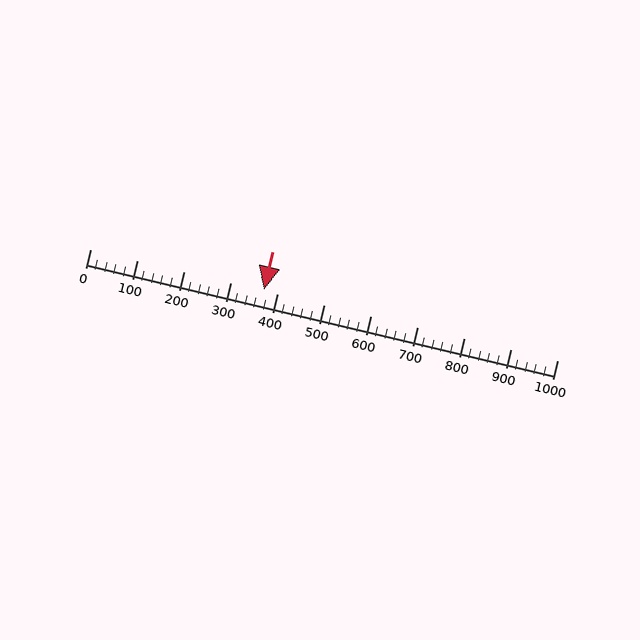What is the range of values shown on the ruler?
The ruler shows values from 0 to 1000.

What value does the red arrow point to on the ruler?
The red arrow points to approximately 373.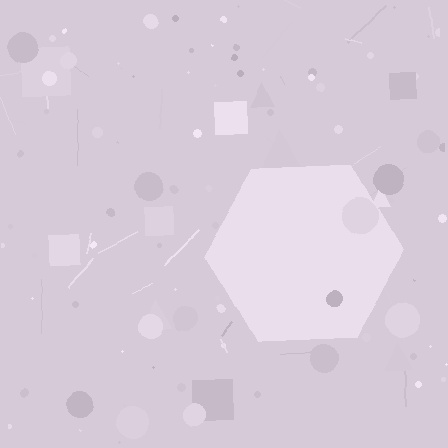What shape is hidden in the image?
A hexagon is hidden in the image.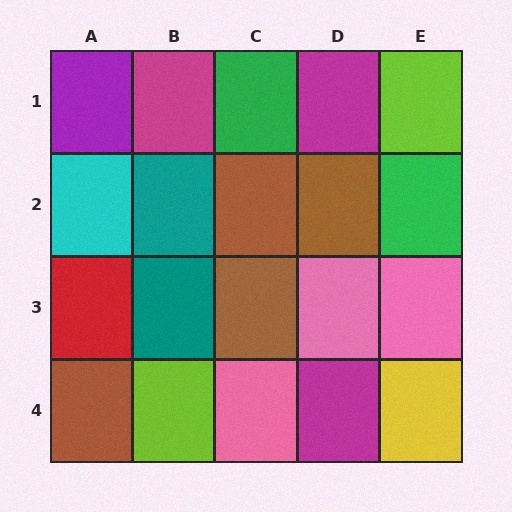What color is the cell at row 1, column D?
Magenta.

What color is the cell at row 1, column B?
Magenta.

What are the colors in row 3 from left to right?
Red, teal, brown, pink, pink.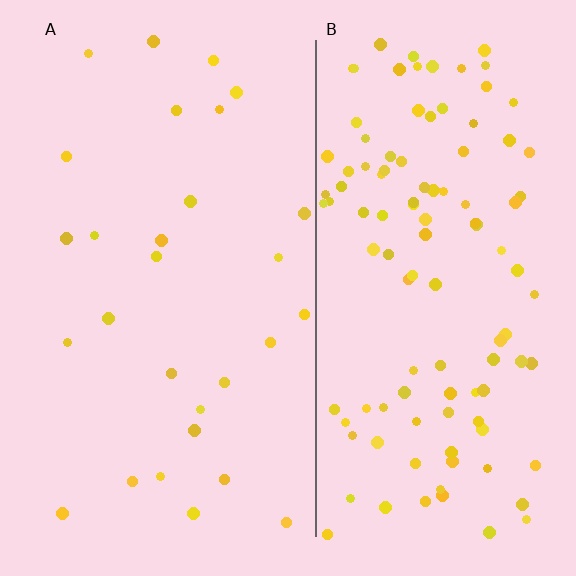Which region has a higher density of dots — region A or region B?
B (the right).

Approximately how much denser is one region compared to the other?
Approximately 4.0× — region B over region A.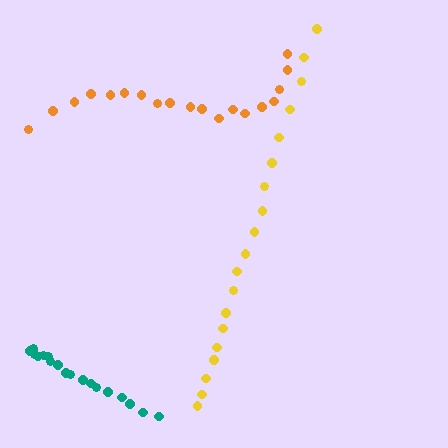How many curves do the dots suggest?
There are 3 distinct paths.